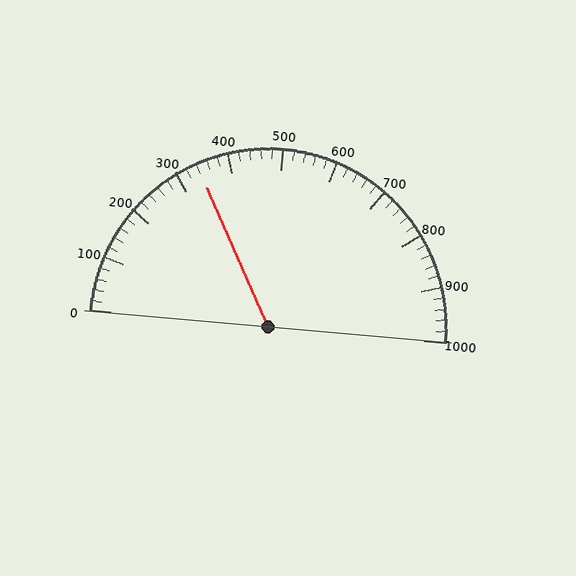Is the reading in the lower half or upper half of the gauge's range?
The reading is in the lower half of the range (0 to 1000).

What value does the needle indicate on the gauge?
The needle indicates approximately 340.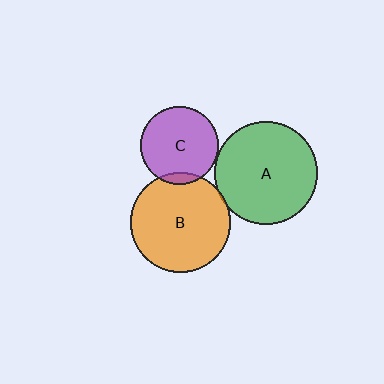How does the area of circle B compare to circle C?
Approximately 1.6 times.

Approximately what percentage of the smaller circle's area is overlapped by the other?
Approximately 10%.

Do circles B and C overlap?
Yes.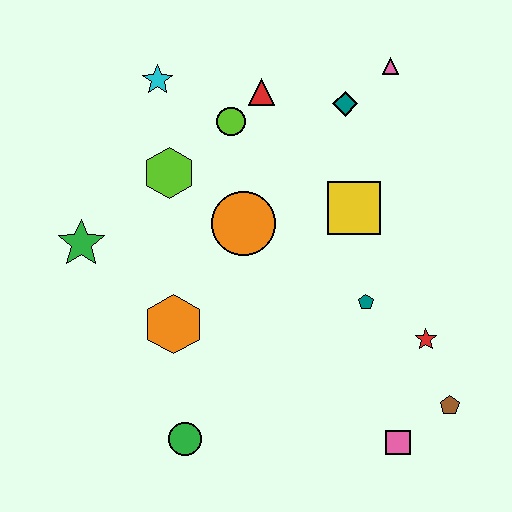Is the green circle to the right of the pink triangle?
No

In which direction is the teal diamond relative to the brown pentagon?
The teal diamond is above the brown pentagon.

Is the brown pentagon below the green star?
Yes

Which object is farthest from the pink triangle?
The green circle is farthest from the pink triangle.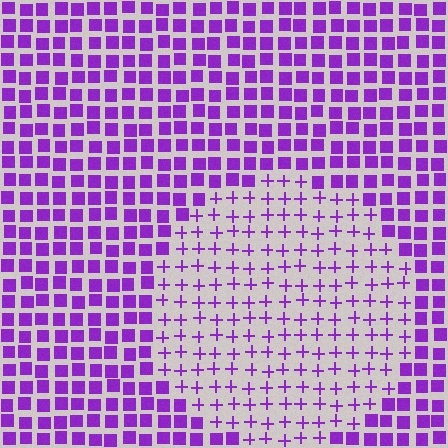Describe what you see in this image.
The image is filled with small purple elements arranged in a uniform grid. A circle-shaped region contains plus signs, while the surrounding area contains squares. The boundary is defined purely by the change in element shape.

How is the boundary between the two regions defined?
The boundary is defined by a change in element shape: plus signs inside vs. squares outside. All elements share the same color and spacing.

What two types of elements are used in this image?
The image uses plus signs inside the circle region and squares outside it.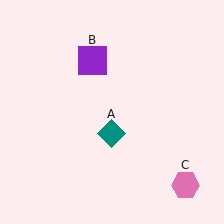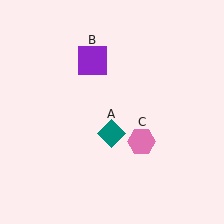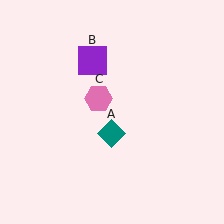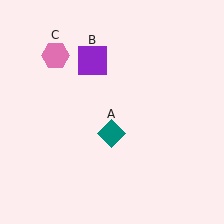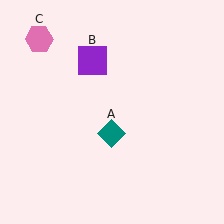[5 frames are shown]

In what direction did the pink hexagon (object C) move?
The pink hexagon (object C) moved up and to the left.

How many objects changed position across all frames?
1 object changed position: pink hexagon (object C).